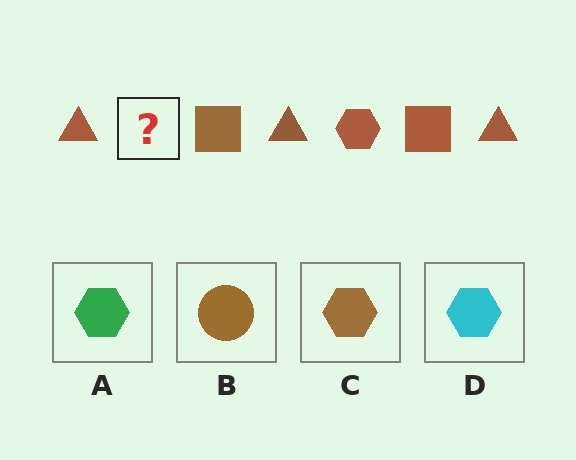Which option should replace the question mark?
Option C.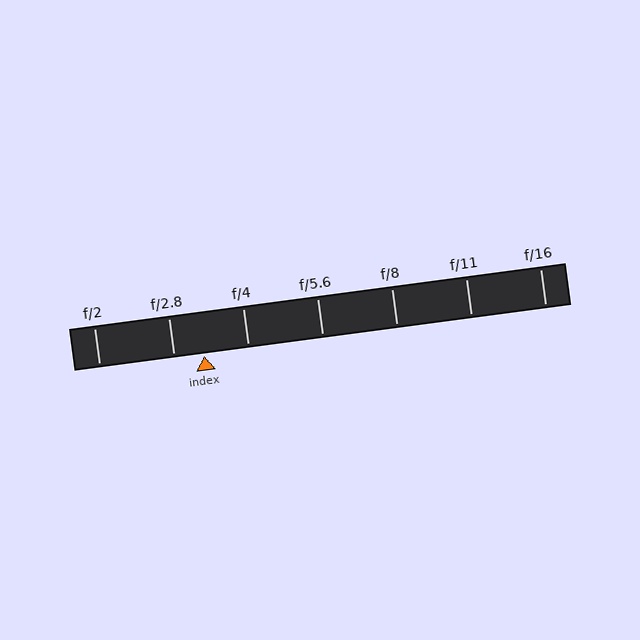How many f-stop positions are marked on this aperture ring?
There are 7 f-stop positions marked.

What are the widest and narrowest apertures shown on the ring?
The widest aperture shown is f/2 and the narrowest is f/16.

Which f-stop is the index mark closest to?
The index mark is closest to f/2.8.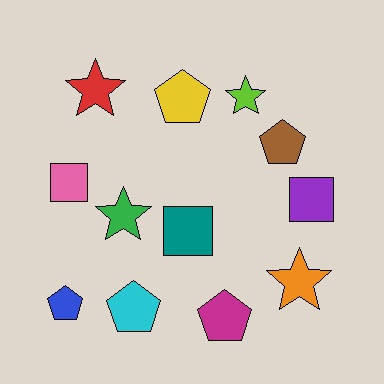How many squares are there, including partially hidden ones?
There are 3 squares.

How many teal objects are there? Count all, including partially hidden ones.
There is 1 teal object.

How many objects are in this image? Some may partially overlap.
There are 12 objects.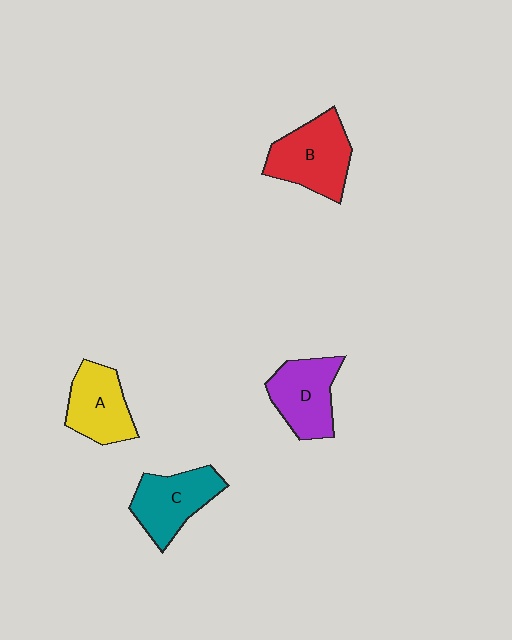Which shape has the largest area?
Shape B (red).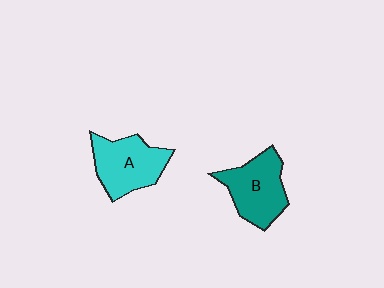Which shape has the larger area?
Shape A (cyan).